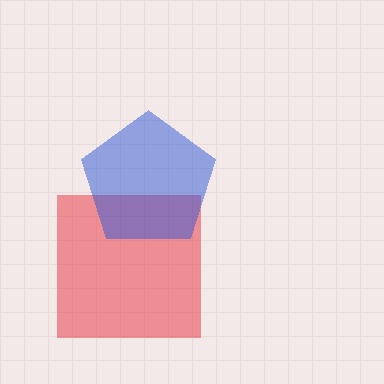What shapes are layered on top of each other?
The layered shapes are: a red square, a blue pentagon.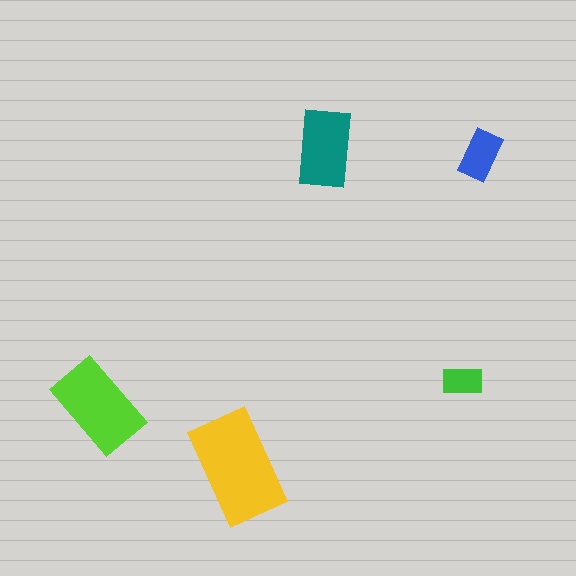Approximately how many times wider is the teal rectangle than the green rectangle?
About 2 times wider.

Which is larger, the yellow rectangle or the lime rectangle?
The yellow one.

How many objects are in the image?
There are 5 objects in the image.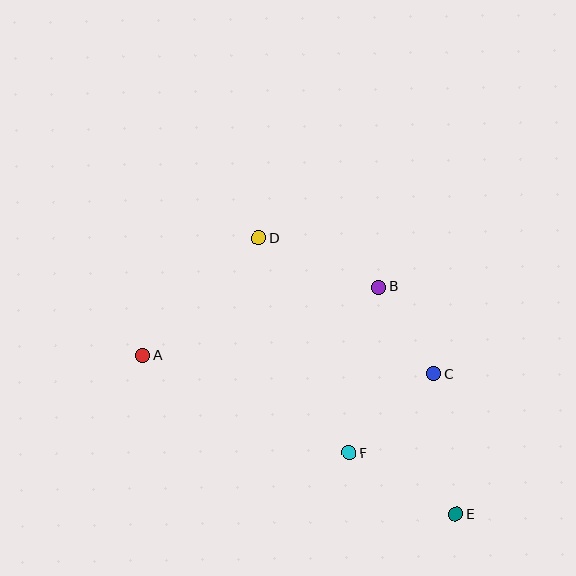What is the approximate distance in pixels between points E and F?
The distance between E and F is approximately 123 pixels.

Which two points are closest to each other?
Points B and C are closest to each other.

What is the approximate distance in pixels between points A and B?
The distance between A and B is approximately 246 pixels.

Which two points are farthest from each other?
Points A and E are farthest from each other.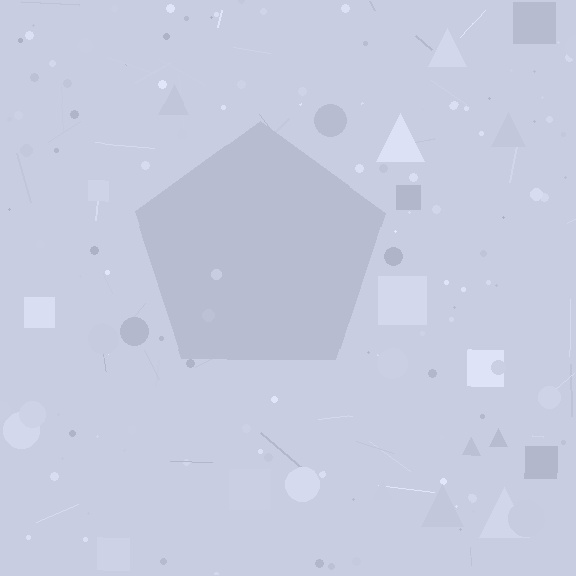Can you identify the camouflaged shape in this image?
The camouflaged shape is a pentagon.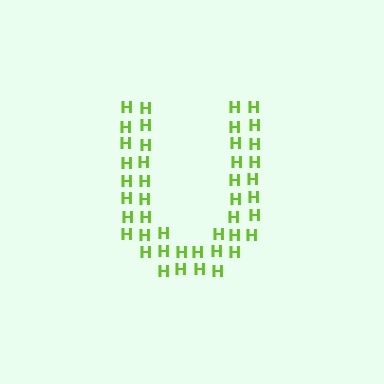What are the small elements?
The small elements are letter H's.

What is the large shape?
The large shape is the letter U.